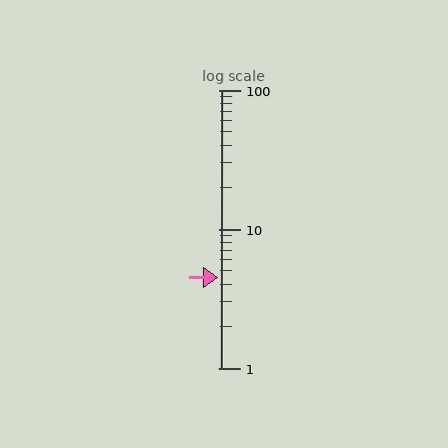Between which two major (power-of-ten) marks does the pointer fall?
The pointer is between 1 and 10.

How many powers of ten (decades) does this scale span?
The scale spans 2 decades, from 1 to 100.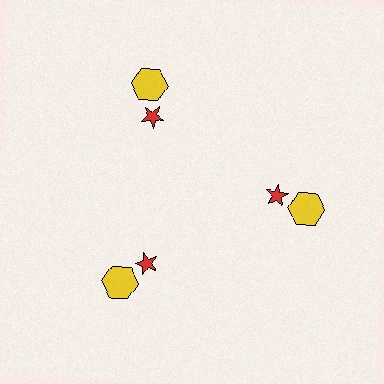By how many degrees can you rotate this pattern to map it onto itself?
The pattern maps onto itself every 120 degrees of rotation.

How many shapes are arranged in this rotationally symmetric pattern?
There are 6 shapes, arranged in 3 groups of 2.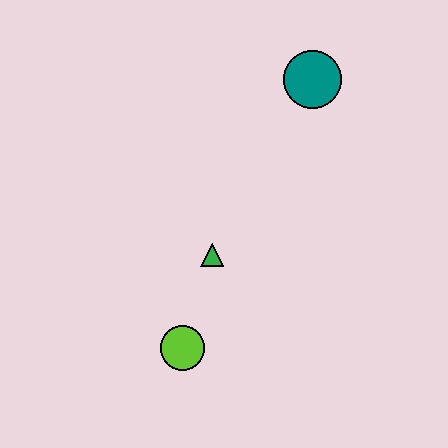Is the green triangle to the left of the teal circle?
Yes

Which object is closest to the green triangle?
The lime circle is closest to the green triangle.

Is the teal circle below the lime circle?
No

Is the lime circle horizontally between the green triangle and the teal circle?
No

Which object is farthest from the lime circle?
The teal circle is farthest from the lime circle.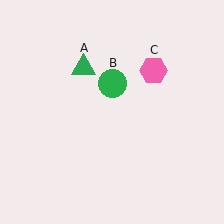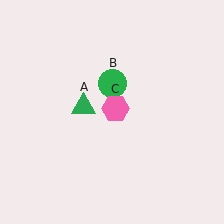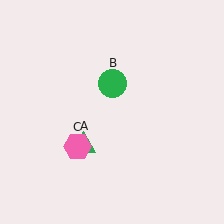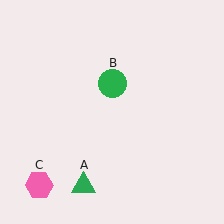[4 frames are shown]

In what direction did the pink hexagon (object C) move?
The pink hexagon (object C) moved down and to the left.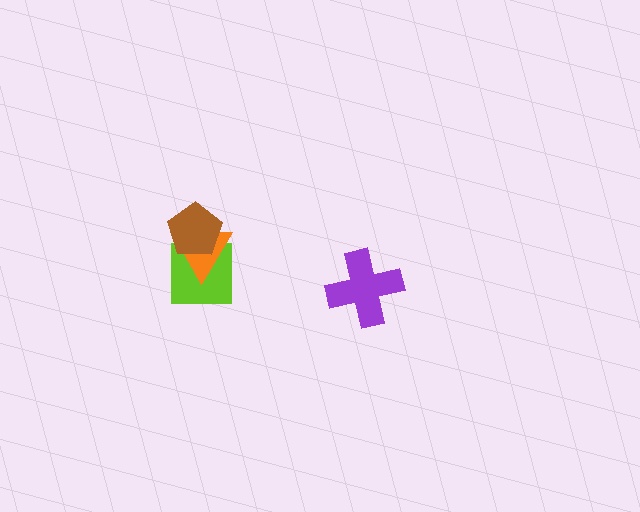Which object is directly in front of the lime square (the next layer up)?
The orange triangle is directly in front of the lime square.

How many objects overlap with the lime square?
2 objects overlap with the lime square.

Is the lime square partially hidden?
Yes, it is partially covered by another shape.